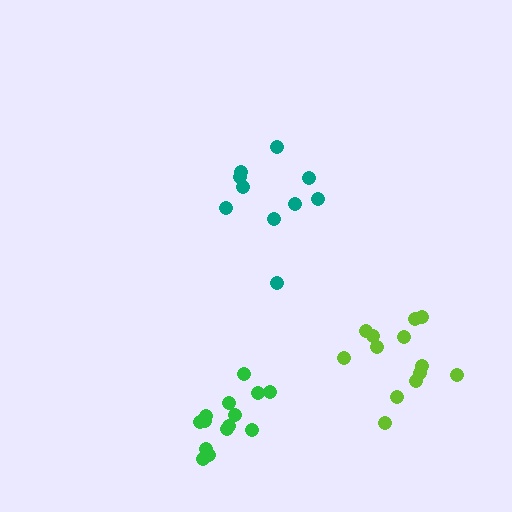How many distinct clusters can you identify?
There are 3 distinct clusters.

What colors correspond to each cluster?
The clusters are colored: teal, green, lime.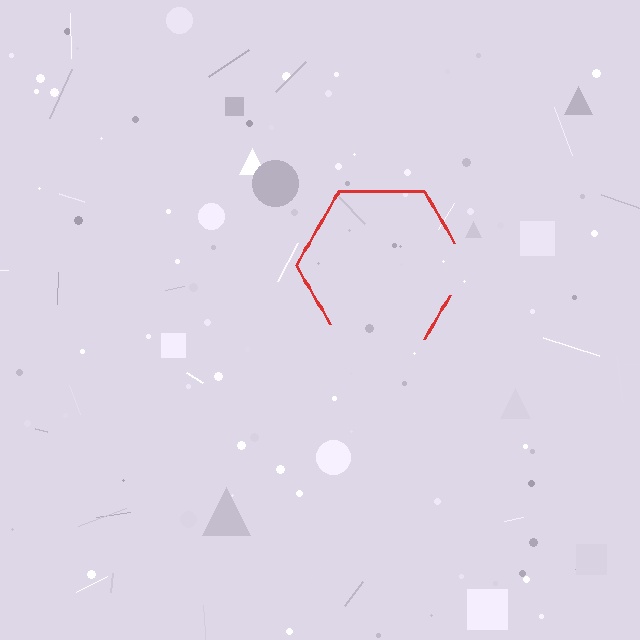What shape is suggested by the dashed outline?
The dashed outline suggests a hexagon.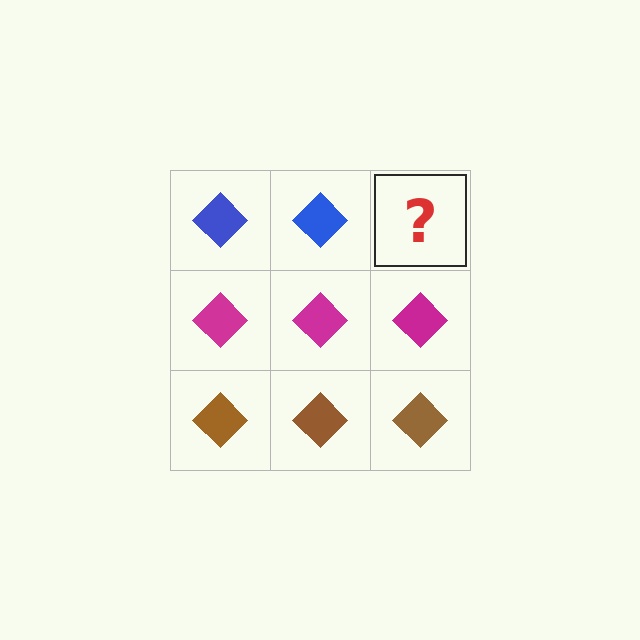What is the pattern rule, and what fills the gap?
The rule is that each row has a consistent color. The gap should be filled with a blue diamond.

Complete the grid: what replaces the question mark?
The question mark should be replaced with a blue diamond.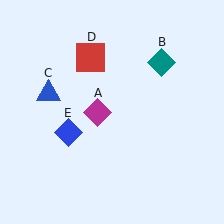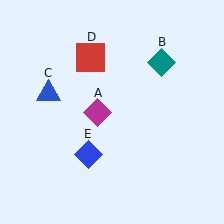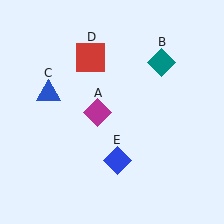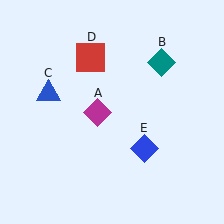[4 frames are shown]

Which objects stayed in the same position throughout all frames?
Magenta diamond (object A) and teal diamond (object B) and blue triangle (object C) and red square (object D) remained stationary.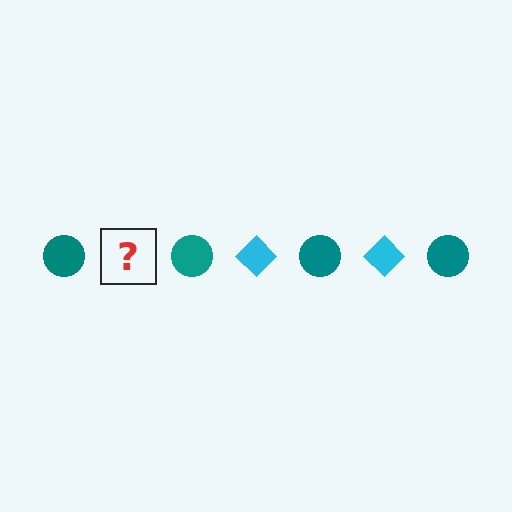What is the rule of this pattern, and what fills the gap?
The rule is that the pattern alternates between teal circle and cyan diamond. The gap should be filled with a cyan diamond.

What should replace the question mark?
The question mark should be replaced with a cyan diamond.